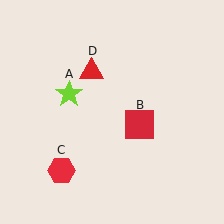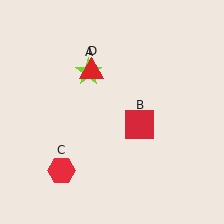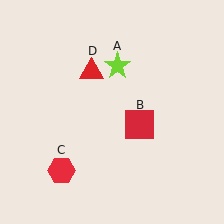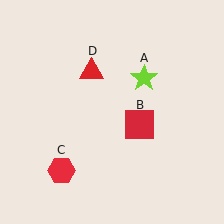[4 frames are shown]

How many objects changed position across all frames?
1 object changed position: lime star (object A).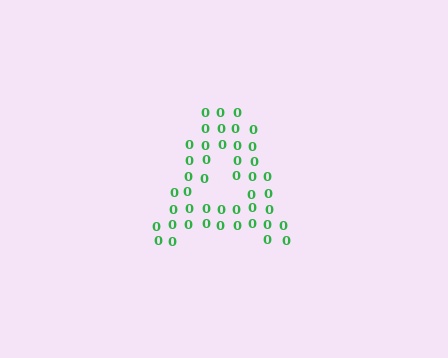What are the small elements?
The small elements are digit 0's.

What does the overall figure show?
The overall figure shows the letter A.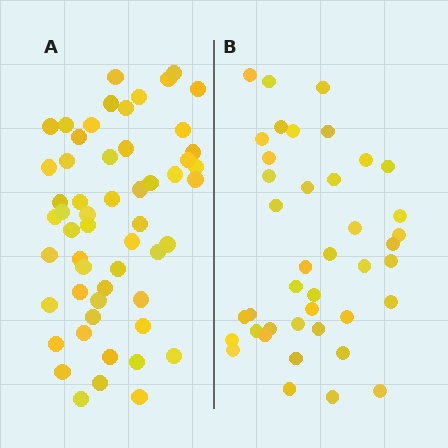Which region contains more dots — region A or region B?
Region A (the left region) has more dots.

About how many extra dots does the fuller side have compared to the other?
Region A has approximately 15 more dots than region B.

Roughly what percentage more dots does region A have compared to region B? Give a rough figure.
About 35% more.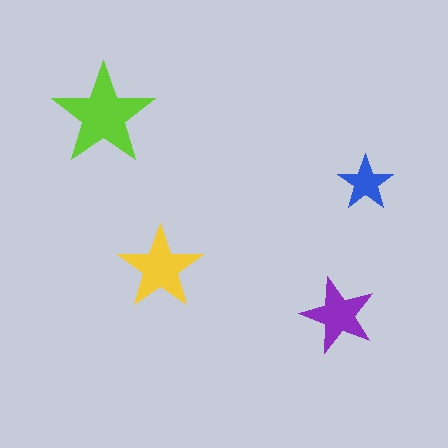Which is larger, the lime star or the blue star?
The lime one.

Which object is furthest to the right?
The blue star is rightmost.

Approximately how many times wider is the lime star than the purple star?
About 1.5 times wider.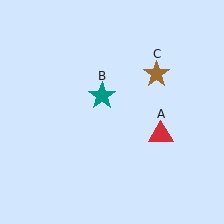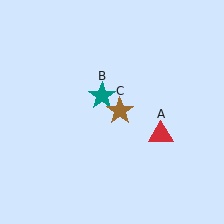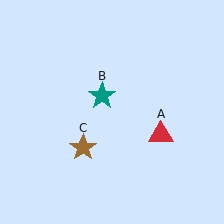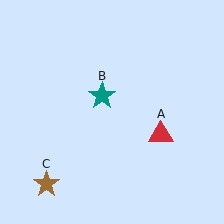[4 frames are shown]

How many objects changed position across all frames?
1 object changed position: brown star (object C).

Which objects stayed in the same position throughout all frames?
Red triangle (object A) and teal star (object B) remained stationary.